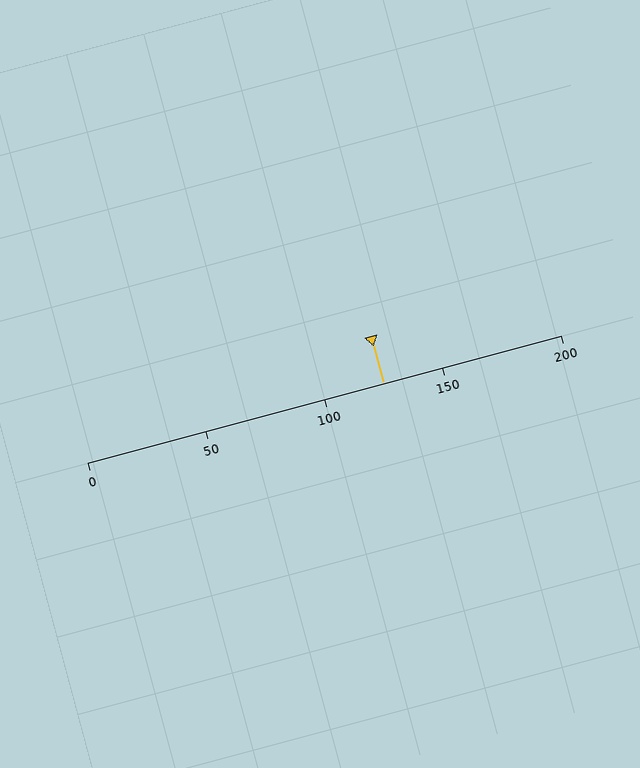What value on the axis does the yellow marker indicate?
The marker indicates approximately 125.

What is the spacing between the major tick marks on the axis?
The major ticks are spaced 50 apart.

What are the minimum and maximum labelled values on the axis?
The axis runs from 0 to 200.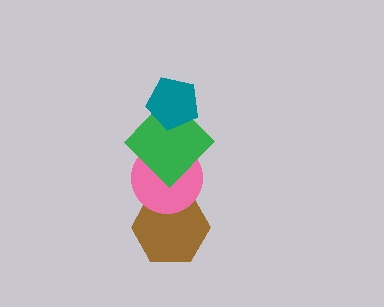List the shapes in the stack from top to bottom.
From top to bottom: the teal pentagon, the green diamond, the pink circle, the brown hexagon.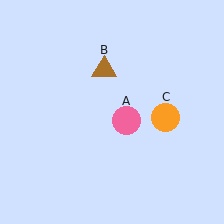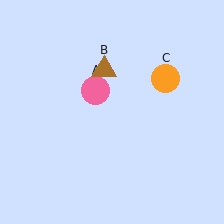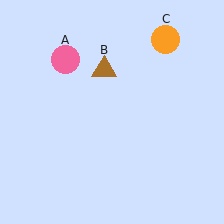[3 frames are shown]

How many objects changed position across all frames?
2 objects changed position: pink circle (object A), orange circle (object C).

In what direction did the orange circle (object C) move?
The orange circle (object C) moved up.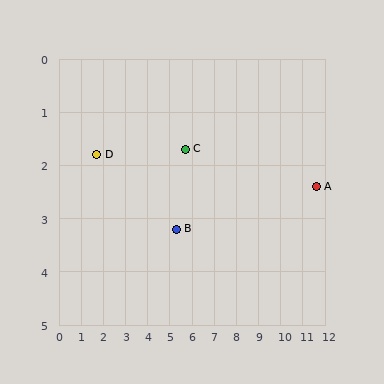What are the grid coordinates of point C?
Point C is at approximately (5.7, 1.7).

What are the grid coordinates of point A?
Point A is at approximately (11.6, 2.4).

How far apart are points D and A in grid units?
Points D and A are about 9.9 grid units apart.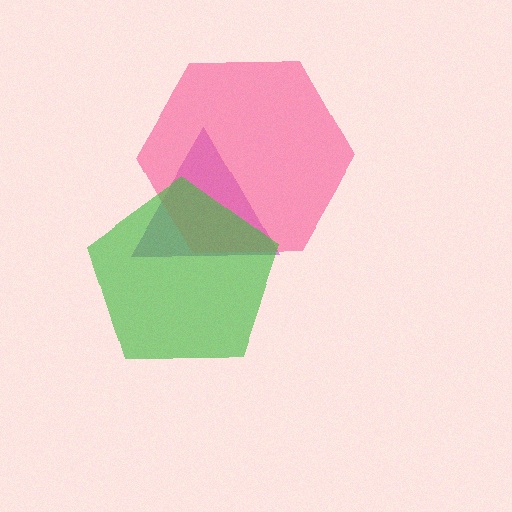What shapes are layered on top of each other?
The layered shapes are: a purple triangle, a pink hexagon, a green pentagon.